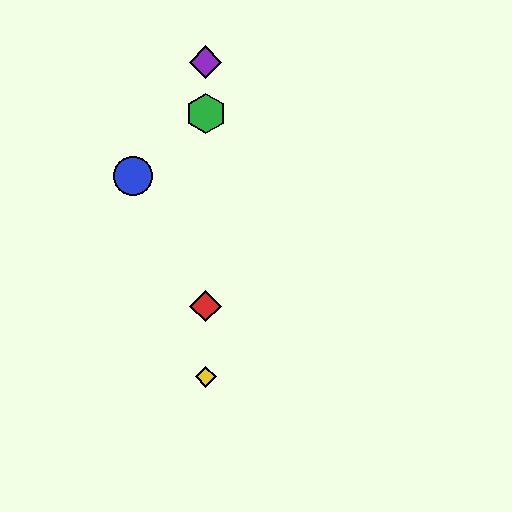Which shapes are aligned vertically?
The red diamond, the green hexagon, the yellow diamond, the purple diamond are aligned vertically.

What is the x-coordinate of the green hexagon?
The green hexagon is at x≈206.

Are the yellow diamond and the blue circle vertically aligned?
No, the yellow diamond is at x≈206 and the blue circle is at x≈133.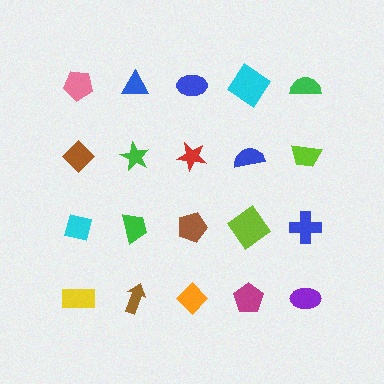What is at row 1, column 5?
A green semicircle.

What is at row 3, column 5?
A blue cross.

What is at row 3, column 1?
A cyan square.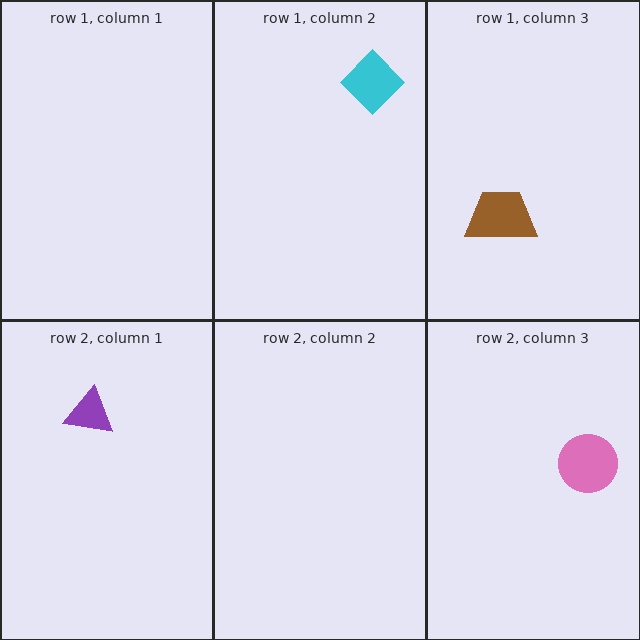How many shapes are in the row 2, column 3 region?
1.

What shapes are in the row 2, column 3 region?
The pink circle.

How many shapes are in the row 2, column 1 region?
1.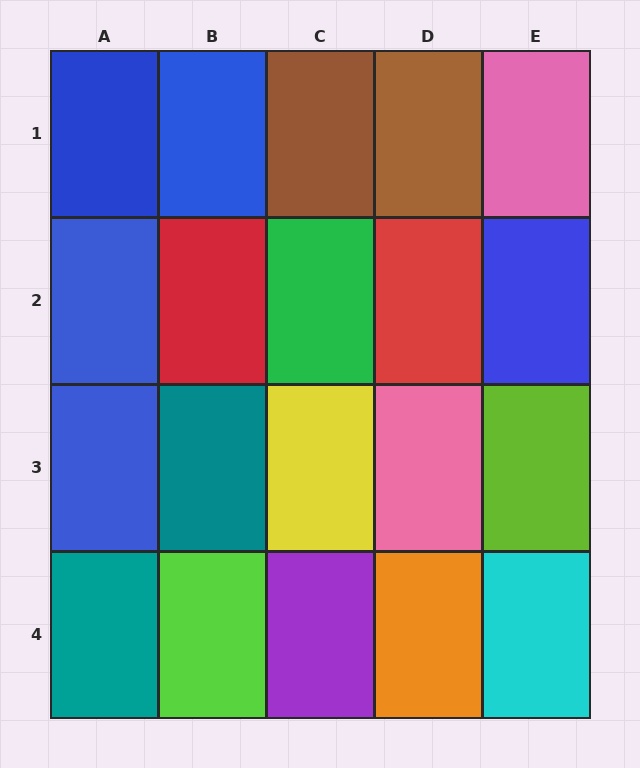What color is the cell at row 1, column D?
Brown.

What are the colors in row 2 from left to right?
Blue, red, green, red, blue.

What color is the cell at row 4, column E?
Cyan.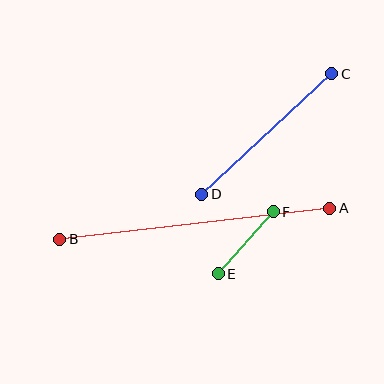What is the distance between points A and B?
The distance is approximately 272 pixels.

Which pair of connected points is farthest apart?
Points A and B are farthest apart.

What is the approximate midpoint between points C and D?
The midpoint is at approximately (267, 134) pixels.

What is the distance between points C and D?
The distance is approximately 177 pixels.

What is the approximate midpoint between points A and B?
The midpoint is at approximately (195, 224) pixels.